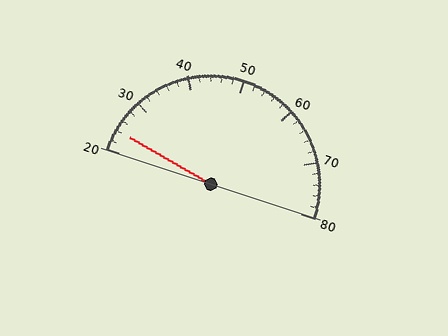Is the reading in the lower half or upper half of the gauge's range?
The reading is in the lower half of the range (20 to 80).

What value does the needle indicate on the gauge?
The needle indicates approximately 24.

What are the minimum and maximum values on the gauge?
The gauge ranges from 20 to 80.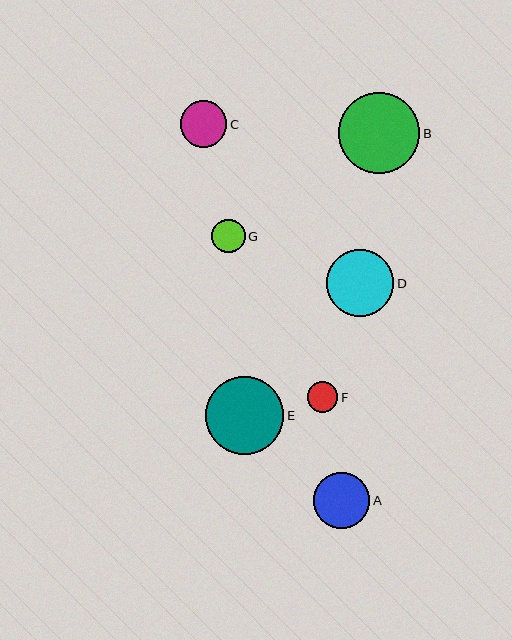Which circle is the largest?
Circle B is the largest with a size of approximately 81 pixels.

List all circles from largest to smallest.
From largest to smallest: B, E, D, A, C, G, F.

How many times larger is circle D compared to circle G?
Circle D is approximately 2.0 times the size of circle G.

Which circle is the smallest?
Circle F is the smallest with a size of approximately 31 pixels.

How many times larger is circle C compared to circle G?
Circle C is approximately 1.4 times the size of circle G.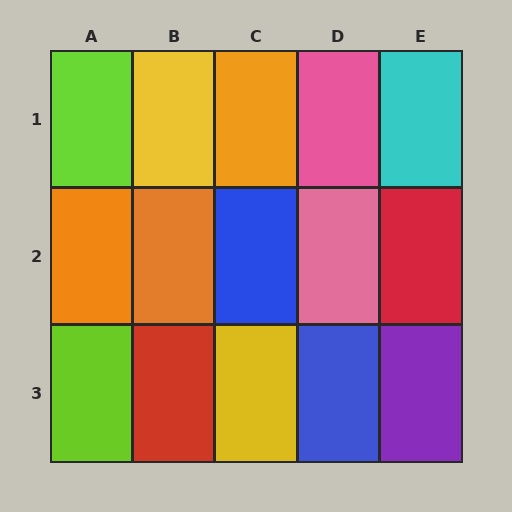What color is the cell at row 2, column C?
Blue.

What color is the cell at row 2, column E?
Red.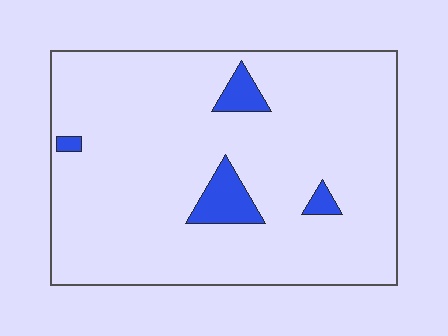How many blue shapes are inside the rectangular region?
4.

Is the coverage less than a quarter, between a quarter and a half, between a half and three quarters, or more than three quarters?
Less than a quarter.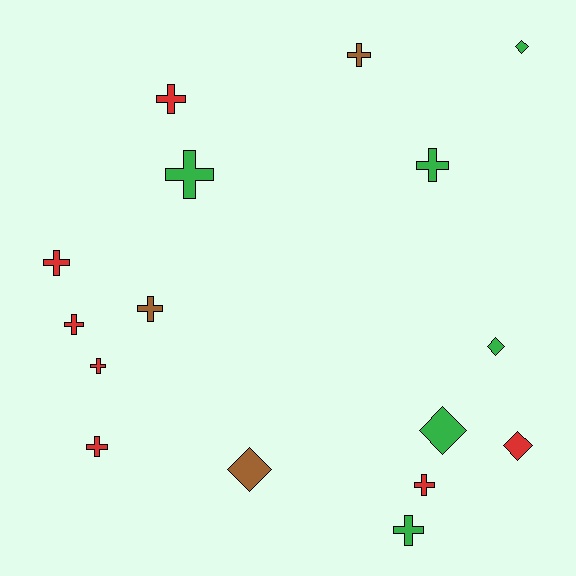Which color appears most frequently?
Red, with 7 objects.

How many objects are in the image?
There are 16 objects.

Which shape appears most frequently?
Cross, with 11 objects.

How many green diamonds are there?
There are 3 green diamonds.